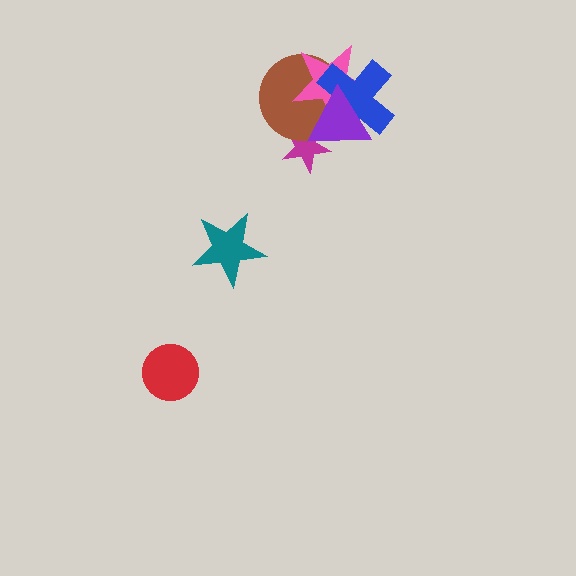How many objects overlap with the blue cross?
3 objects overlap with the blue cross.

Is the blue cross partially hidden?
Yes, it is partially covered by another shape.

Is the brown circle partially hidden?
Yes, it is partially covered by another shape.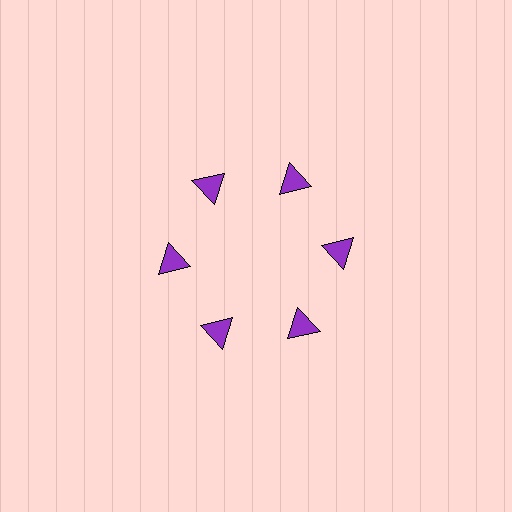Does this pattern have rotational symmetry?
Yes, this pattern has 6-fold rotational symmetry. It looks the same after rotating 60 degrees around the center.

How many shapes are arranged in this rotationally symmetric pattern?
There are 6 shapes, arranged in 6 groups of 1.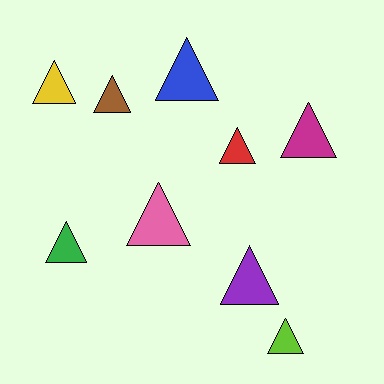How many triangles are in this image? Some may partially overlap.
There are 9 triangles.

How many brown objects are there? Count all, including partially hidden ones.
There is 1 brown object.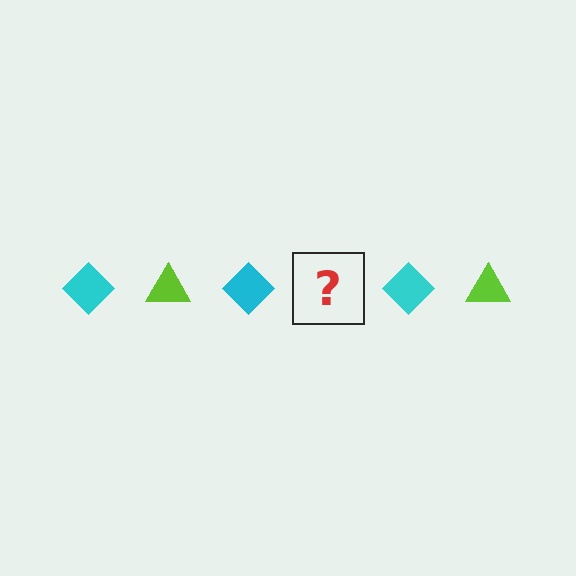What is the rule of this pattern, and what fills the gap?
The rule is that the pattern alternates between cyan diamond and lime triangle. The gap should be filled with a lime triangle.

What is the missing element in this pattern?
The missing element is a lime triangle.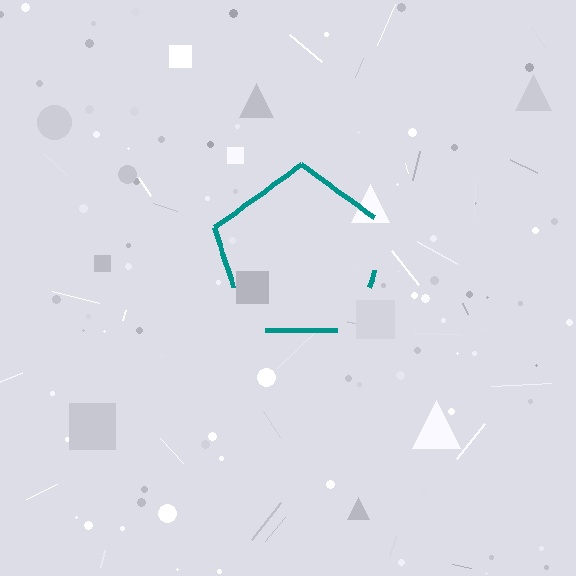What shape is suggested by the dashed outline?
The dashed outline suggests a pentagon.